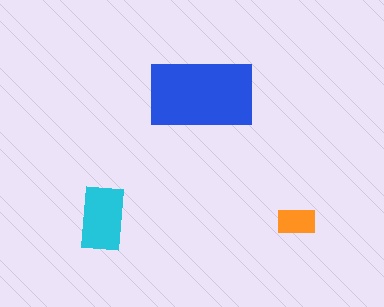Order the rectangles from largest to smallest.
the blue one, the cyan one, the orange one.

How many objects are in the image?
There are 3 objects in the image.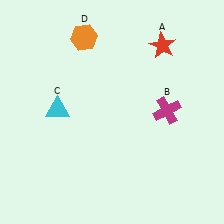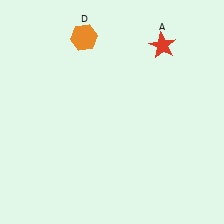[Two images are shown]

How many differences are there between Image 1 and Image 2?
There are 2 differences between the two images.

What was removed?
The magenta cross (B), the cyan triangle (C) were removed in Image 2.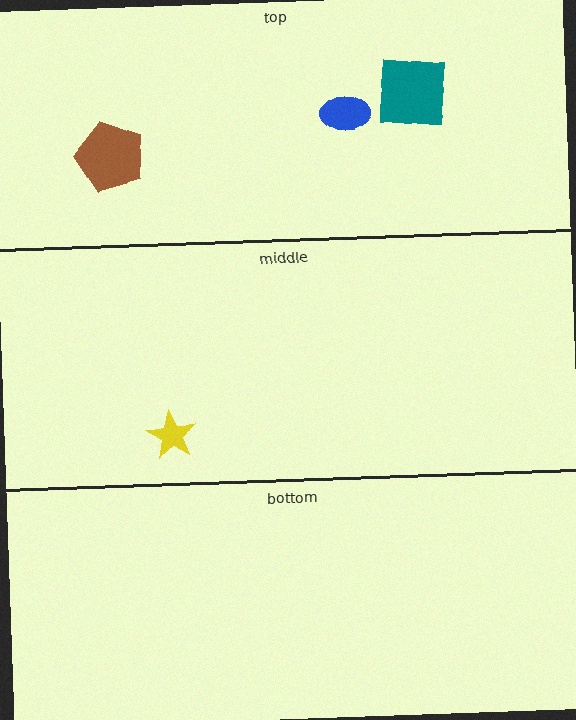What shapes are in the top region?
The brown pentagon, the blue ellipse, the teal square.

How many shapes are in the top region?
3.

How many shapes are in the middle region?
1.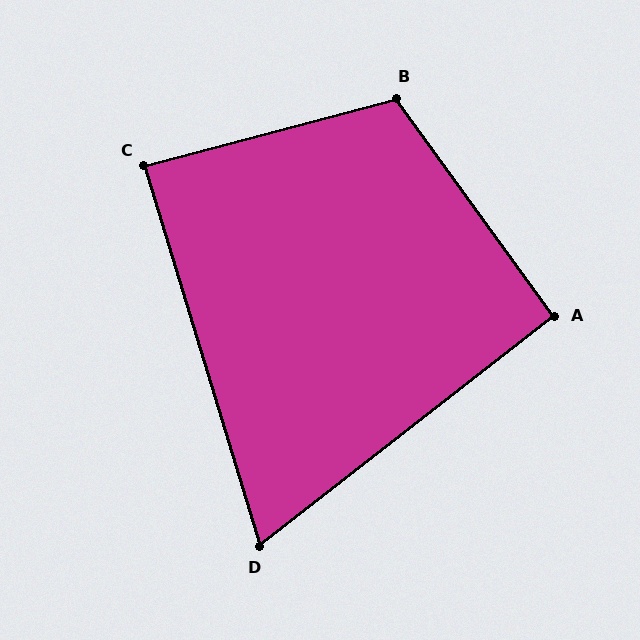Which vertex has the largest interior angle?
B, at approximately 111 degrees.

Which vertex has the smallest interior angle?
D, at approximately 69 degrees.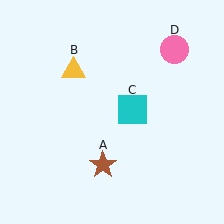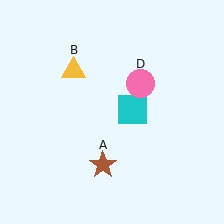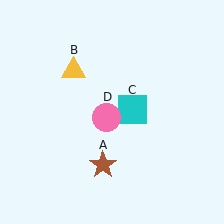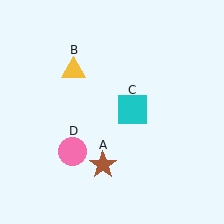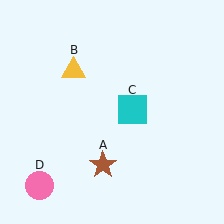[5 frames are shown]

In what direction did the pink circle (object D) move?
The pink circle (object D) moved down and to the left.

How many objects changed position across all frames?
1 object changed position: pink circle (object D).